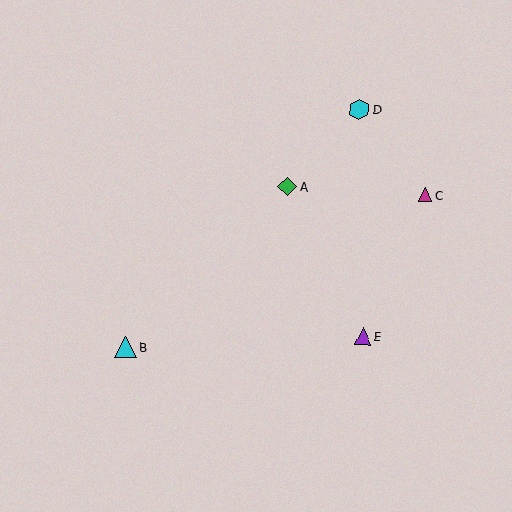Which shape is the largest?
The cyan triangle (labeled B) is the largest.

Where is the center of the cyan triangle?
The center of the cyan triangle is at (126, 347).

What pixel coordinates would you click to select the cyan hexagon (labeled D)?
Click at (359, 109) to select the cyan hexagon D.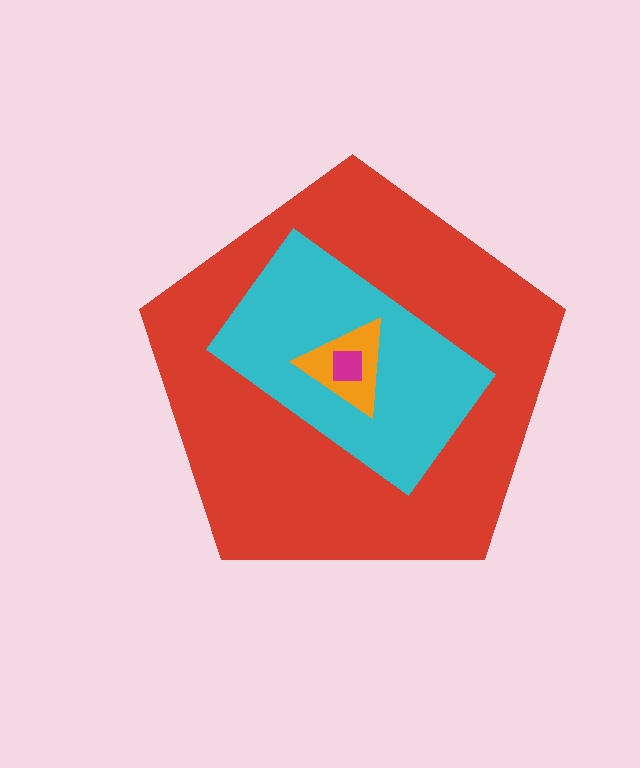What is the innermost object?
The magenta square.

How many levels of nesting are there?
4.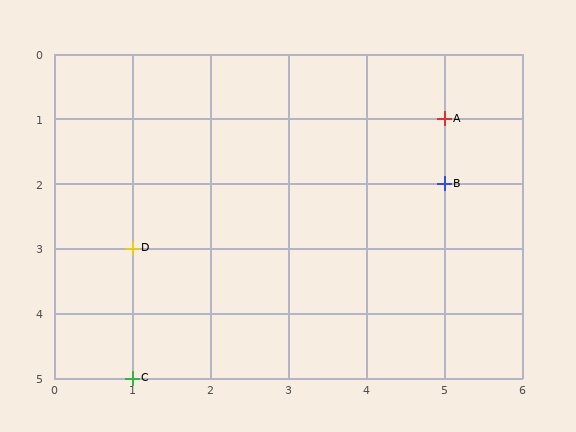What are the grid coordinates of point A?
Point A is at grid coordinates (5, 1).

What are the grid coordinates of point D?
Point D is at grid coordinates (1, 3).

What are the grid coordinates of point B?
Point B is at grid coordinates (5, 2).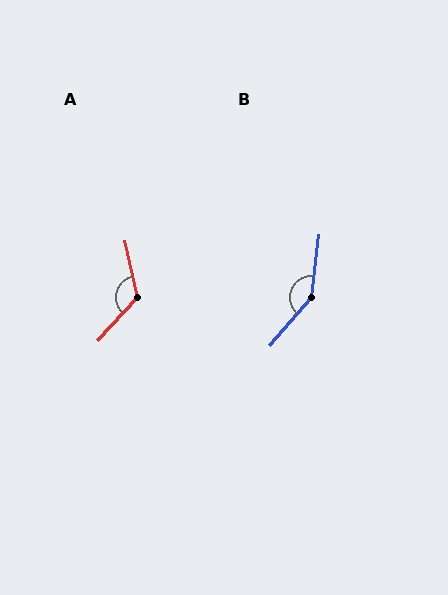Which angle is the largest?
B, at approximately 147 degrees.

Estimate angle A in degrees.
Approximately 125 degrees.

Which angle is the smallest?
A, at approximately 125 degrees.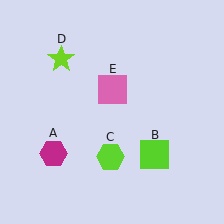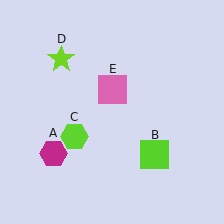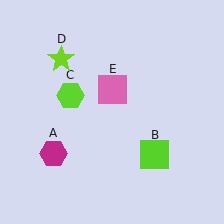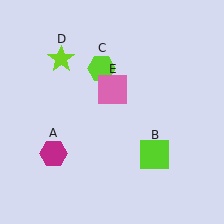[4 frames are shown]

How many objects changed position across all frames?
1 object changed position: lime hexagon (object C).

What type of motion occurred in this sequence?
The lime hexagon (object C) rotated clockwise around the center of the scene.